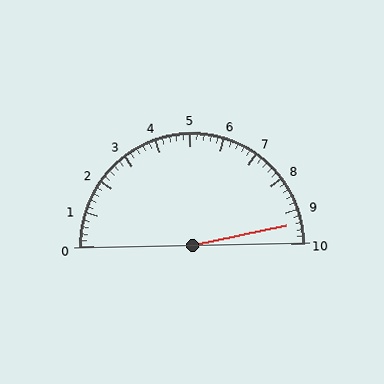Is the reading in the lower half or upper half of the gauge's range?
The reading is in the upper half of the range (0 to 10).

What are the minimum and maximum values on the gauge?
The gauge ranges from 0 to 10.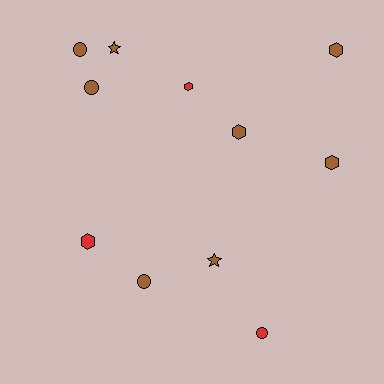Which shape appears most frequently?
Hexagon, with 5 objects.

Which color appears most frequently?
Brown, with 8 objects.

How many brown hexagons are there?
There are 3 brown hexagons.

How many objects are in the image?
There are 11 objects.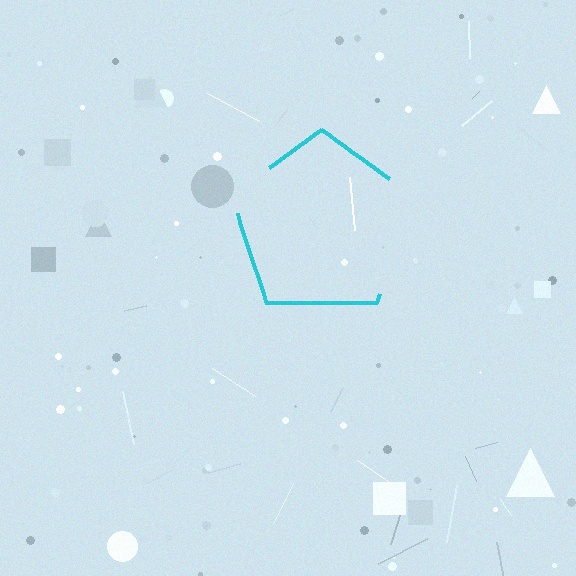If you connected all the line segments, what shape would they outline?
They would outline a pentagon.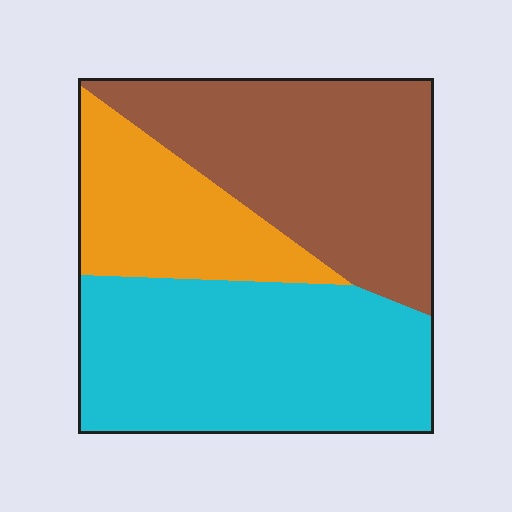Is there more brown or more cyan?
Cyan.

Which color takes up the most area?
Cyan, at roughly 40%.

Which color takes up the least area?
Orange, at roughly 20%.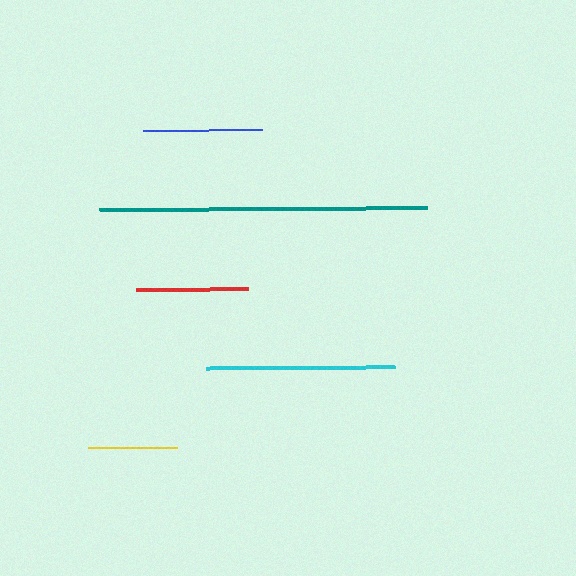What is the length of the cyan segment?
The cyan segment is approximately 190 pixels long.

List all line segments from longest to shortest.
From longest to shortest: teal, cyan, blue, red, yellow.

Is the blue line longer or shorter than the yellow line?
The blue line is longer than the yellow line.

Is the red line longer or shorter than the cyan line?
The cyan line is longer than the red line.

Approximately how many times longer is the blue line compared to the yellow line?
The blue line is approximately 1.3 times the length of the yellow line.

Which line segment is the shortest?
The yellow line is the shortest at approximately 89 pixels.